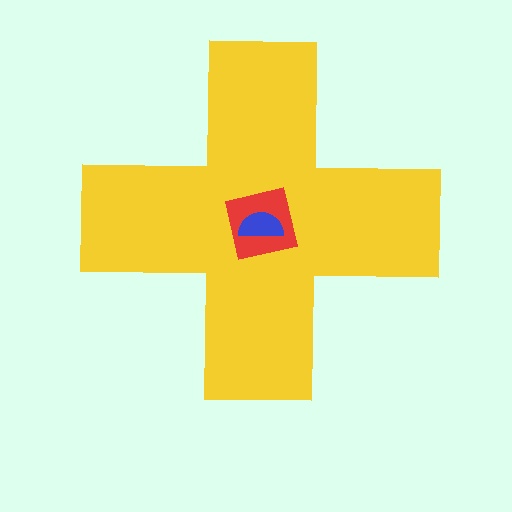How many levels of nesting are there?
3.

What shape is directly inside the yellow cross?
The red square.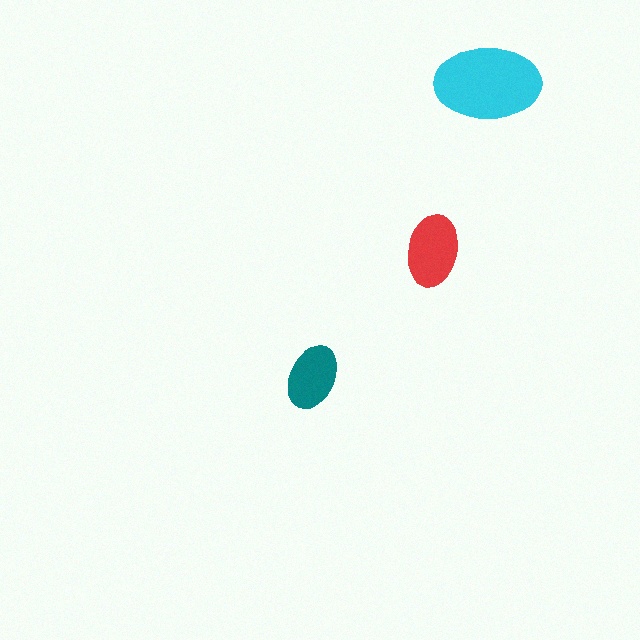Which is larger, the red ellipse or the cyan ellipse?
The cyan one.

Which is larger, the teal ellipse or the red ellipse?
The red one.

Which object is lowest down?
The teal ellipse is bottommost.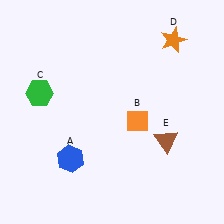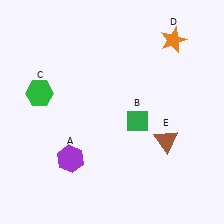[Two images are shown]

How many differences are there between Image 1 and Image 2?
There are 2 differences between the two images.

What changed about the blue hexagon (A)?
In Image 1, A is blue. In Image 2, it changed to purple.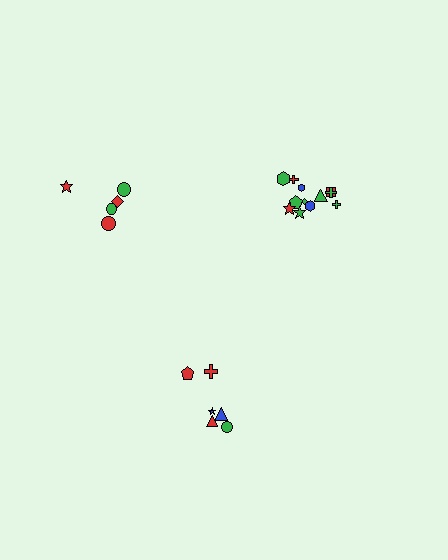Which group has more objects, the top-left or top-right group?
The top-right group.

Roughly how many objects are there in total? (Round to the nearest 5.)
Roughly 25 objects in total.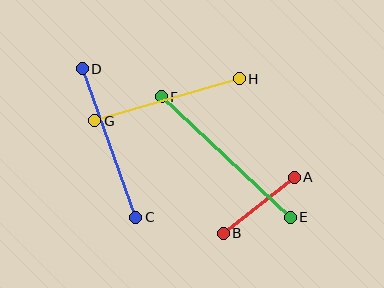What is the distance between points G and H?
The distance is approximately 150 pixels.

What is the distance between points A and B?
The distance is approximately 90 pixels.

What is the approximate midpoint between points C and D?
The midpoint is at approximately (109, 143) pixels.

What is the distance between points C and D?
The distance is approximately 158 pixels.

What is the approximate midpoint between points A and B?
The midpoint is at approximately (259, 205) pixels.